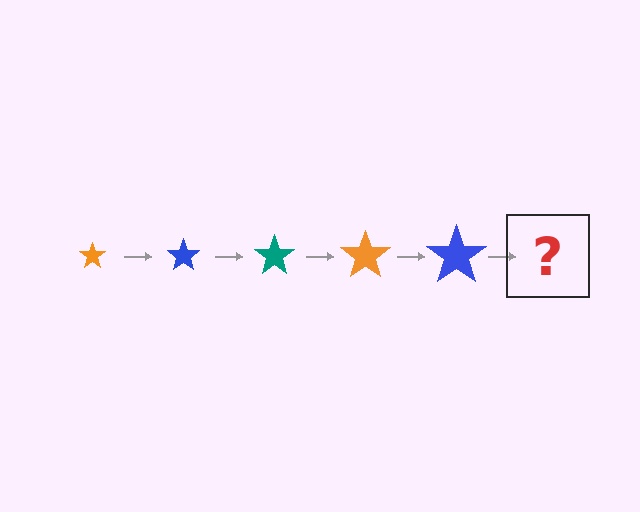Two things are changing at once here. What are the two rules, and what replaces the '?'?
The two rules are that the star grows larger each step and the color cycles through orange, blue, and teal. The '?' should be a teal star, larger than the previous one.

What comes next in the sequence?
The next element should be a teal star, larger than the previous one.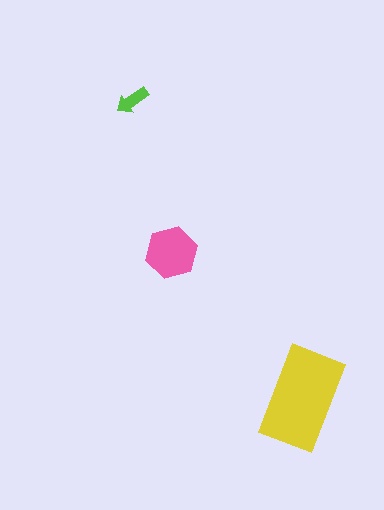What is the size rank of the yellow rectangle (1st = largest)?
1st.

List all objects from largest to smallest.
The yellow rectangle, the pink hexagon, the lime arrow.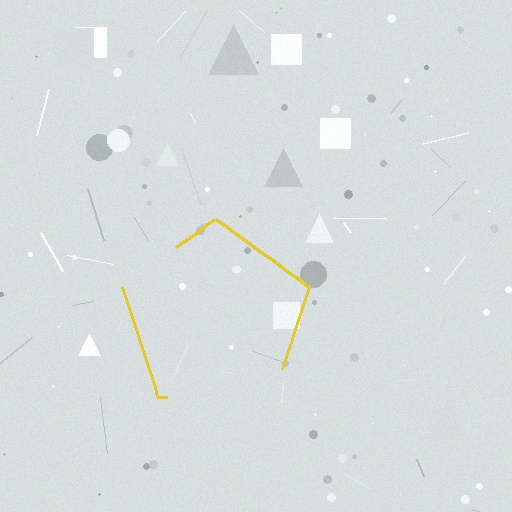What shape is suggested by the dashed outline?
The dashed outline suggests a pentagon.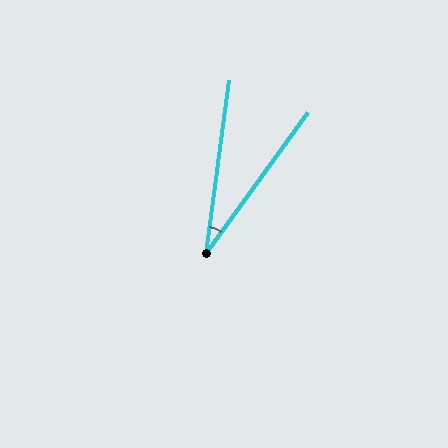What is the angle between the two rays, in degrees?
Approximately 28 degrees.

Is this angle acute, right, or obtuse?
It is acute.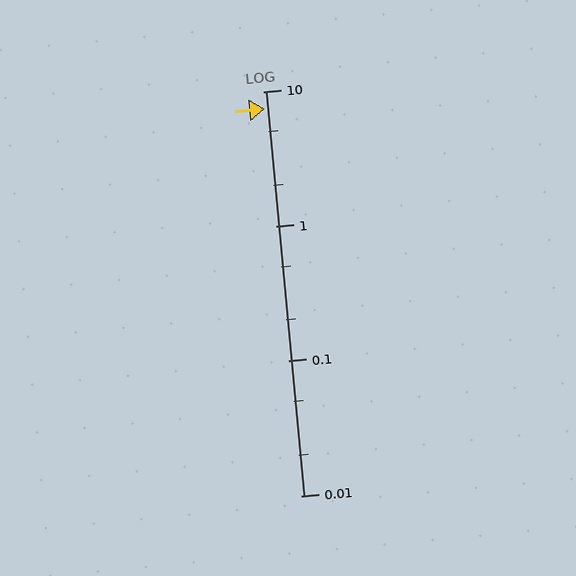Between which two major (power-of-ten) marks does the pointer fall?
The pointer is between 1 and 10.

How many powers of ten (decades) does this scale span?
The scale spans 3 decades, from 0.01 to 10.